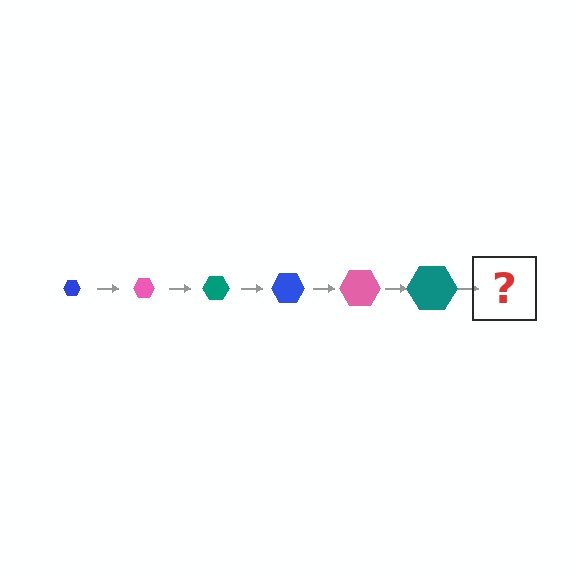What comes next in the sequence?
The next element should be a blue hexagon, larger than the previous one.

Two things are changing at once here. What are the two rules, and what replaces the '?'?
The two rules are that the hexagon grows larger each step and the color cycles through blue, pink, and teal. The '?' should be a blue hexagon, larger than the previous one.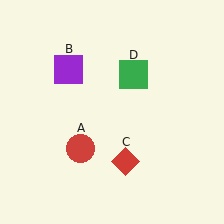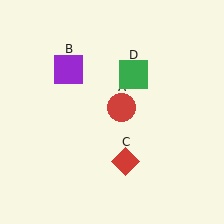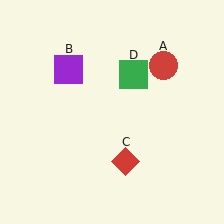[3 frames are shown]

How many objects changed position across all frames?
1 object changed position: red circle (object A).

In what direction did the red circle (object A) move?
The red circle (object A) moved up and to the right.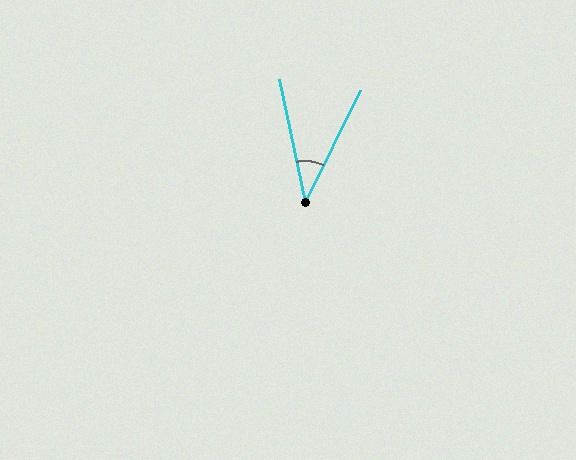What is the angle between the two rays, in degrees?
Approximately 38 degrees.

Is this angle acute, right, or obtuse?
It is acute.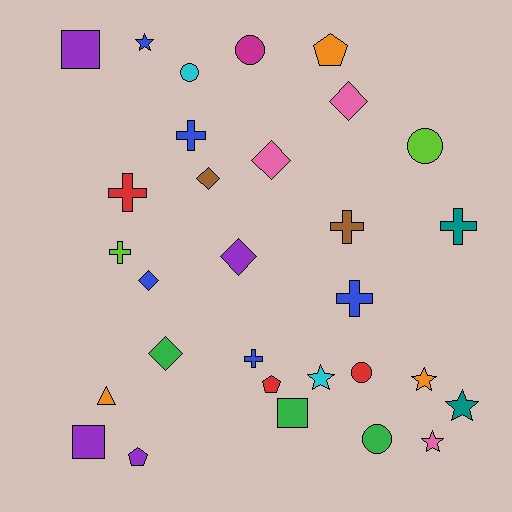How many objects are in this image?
There are 30 objects.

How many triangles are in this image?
There is 1 triangle.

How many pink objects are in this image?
There are 3 pink objects.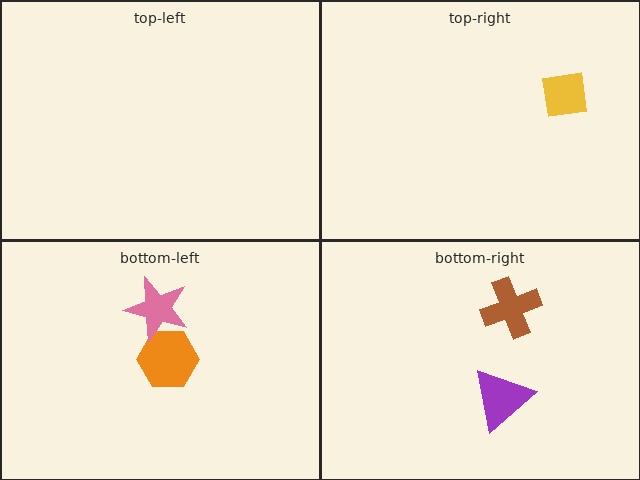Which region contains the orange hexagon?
The bottom-left region.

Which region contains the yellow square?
The top-right region.